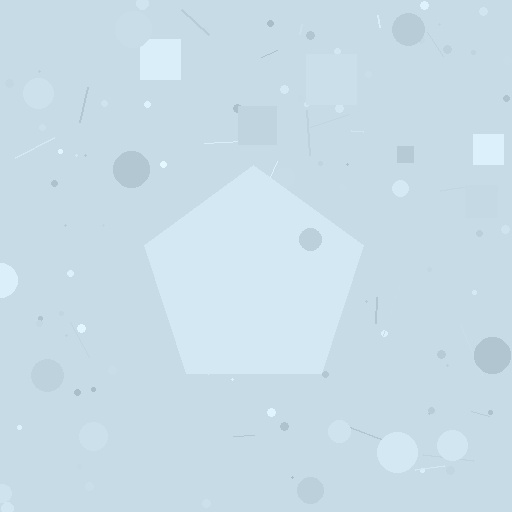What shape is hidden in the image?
A pentagon is hidden in the image.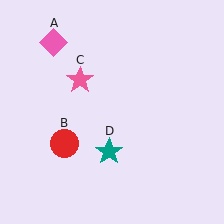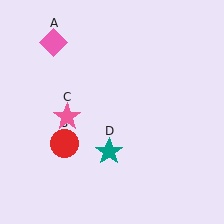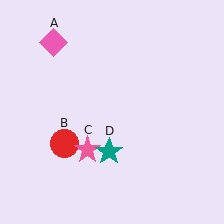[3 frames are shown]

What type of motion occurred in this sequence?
The pink star (object C) rotated counterclockwise around the center of the scene.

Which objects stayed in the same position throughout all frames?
Pink diamond (object A) and red circle (object B) and teal star (object D) remained stationary.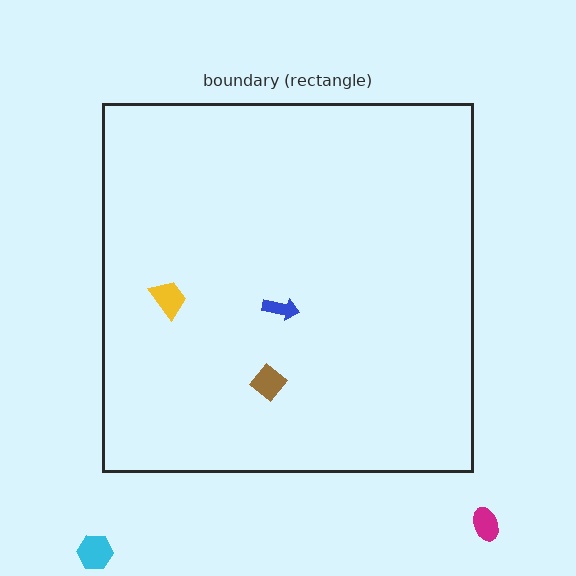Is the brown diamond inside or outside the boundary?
Inside.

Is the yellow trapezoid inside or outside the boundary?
Inside.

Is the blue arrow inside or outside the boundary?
Inside.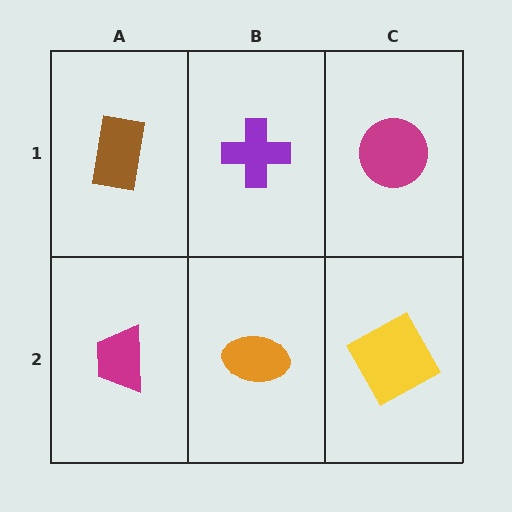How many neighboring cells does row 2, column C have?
2.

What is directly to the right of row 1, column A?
A purple cross.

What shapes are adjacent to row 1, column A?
A magenta trapezoid (row 2, column A), a purple cross (row 1, column B).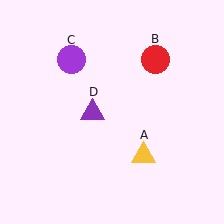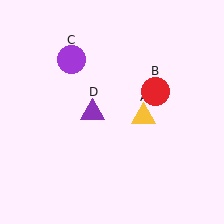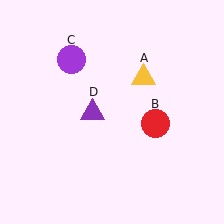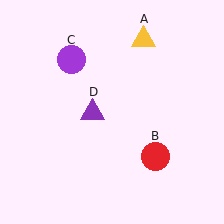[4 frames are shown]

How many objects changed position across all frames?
2 objects changed position: yellow triangle (object A), red circle (object B).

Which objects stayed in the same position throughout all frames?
Purple circle (object C) and purple triangle (object D) remained stationary.